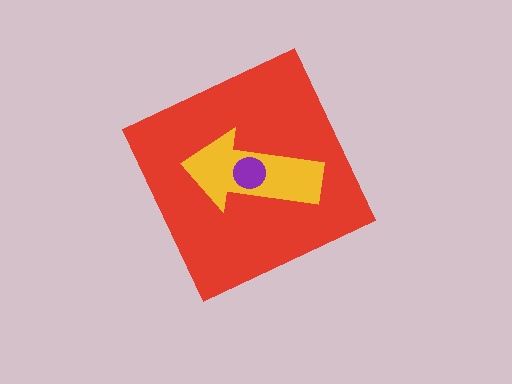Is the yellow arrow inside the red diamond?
Yes.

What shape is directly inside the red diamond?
The yellow arrow.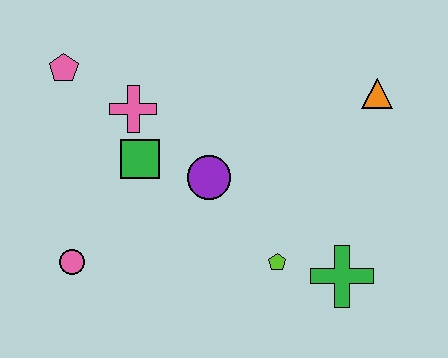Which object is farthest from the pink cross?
The green cross is farthest from the pink cross.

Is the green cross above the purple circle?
No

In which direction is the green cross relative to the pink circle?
The green cross is to the right of the pink circle.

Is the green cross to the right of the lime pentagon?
Yes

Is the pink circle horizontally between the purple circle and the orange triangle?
No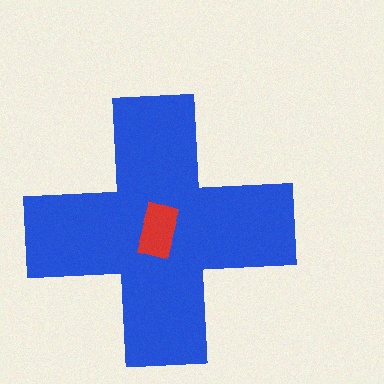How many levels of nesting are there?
2.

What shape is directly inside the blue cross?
The red rectangle.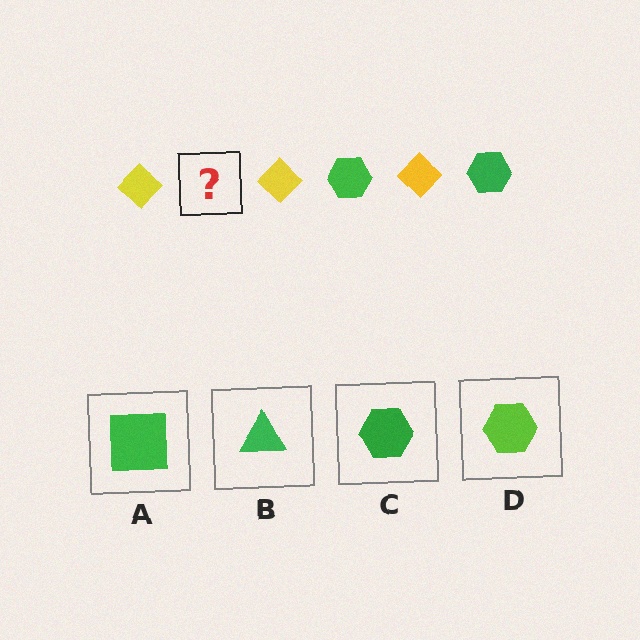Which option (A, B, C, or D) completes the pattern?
C.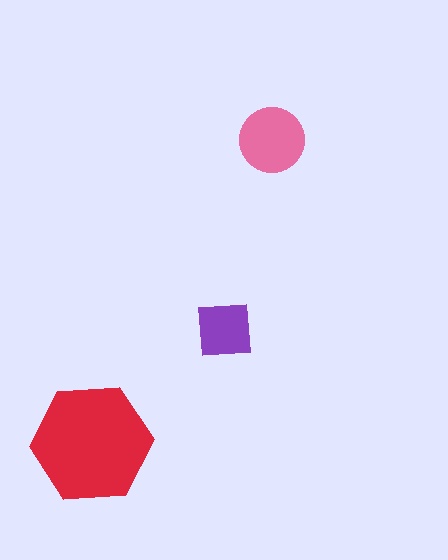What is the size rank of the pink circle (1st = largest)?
2nd.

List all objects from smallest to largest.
The purple square, the pink circle, the red hexagon.